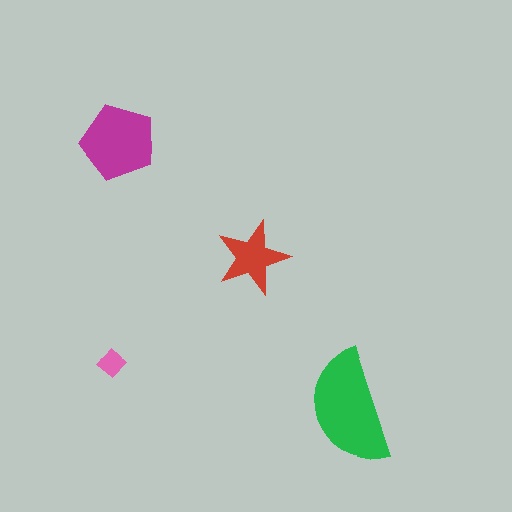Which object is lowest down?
The green semicircle is bottommost.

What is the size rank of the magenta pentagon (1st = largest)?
2nd.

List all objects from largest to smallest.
The green semicircle, the magenta pentagon, the red star, the pink diamond.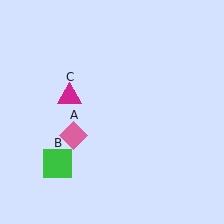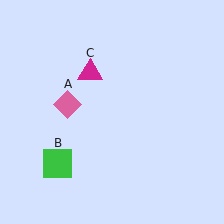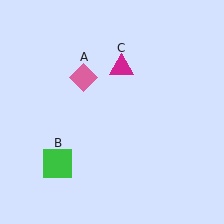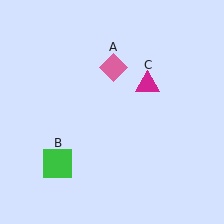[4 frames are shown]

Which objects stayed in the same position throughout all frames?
Green square (object B) remained stationary.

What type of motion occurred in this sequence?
The pink diamond (object A), magenta triangle (object C) rotated clockwise around the center of the scene.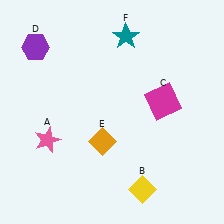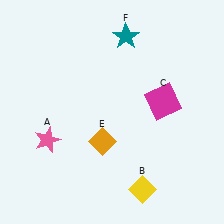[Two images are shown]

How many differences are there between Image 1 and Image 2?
There is 1 difference between the two images.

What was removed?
The purple hexagon (D) was removed in Image 2.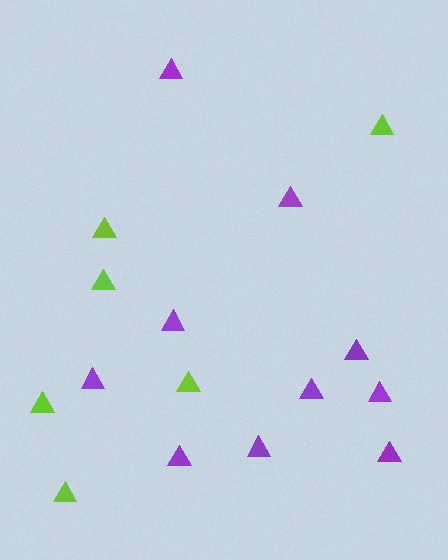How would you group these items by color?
There are 2 groups: one group of purple triangles (10) and one group of lime triangles (6).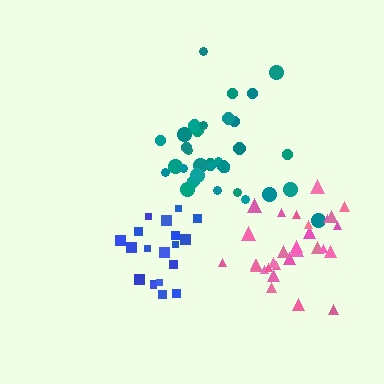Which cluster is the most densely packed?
Pink.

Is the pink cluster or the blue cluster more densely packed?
Pink.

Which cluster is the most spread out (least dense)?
Blue.